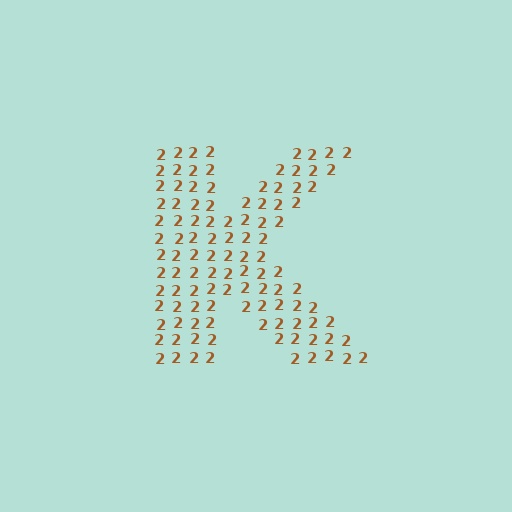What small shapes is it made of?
It is made of small digit 2's.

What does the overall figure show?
The overall figure shows the letter K.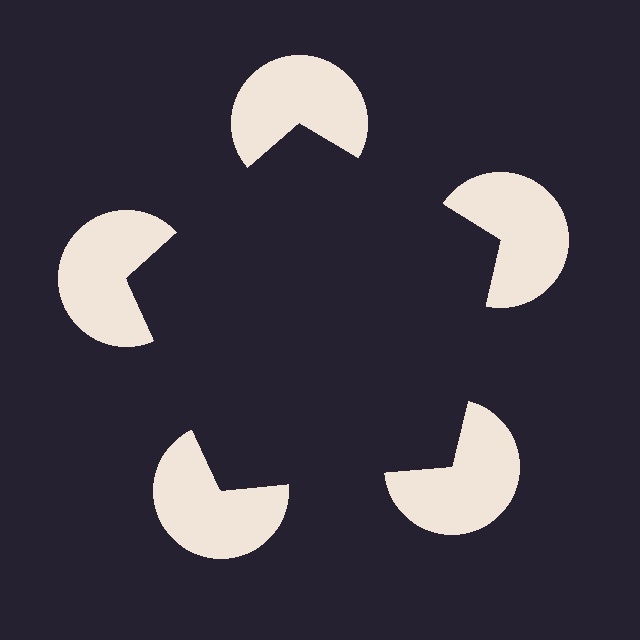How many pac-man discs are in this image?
There are 5 — one at each vertex of the illusory pentagon.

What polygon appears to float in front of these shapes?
An illusory pentagon — its edges are inferred from the aligned wedge cuts in the pac-man discs, not physically drawn.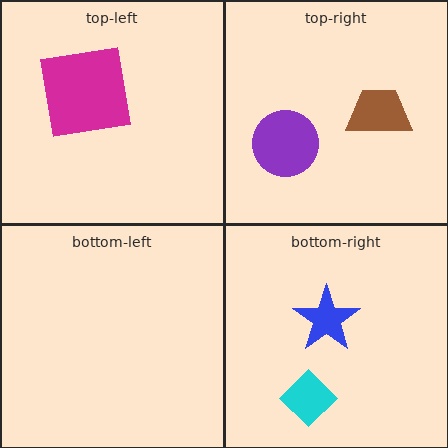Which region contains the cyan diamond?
The bottom-right region.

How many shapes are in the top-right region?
2.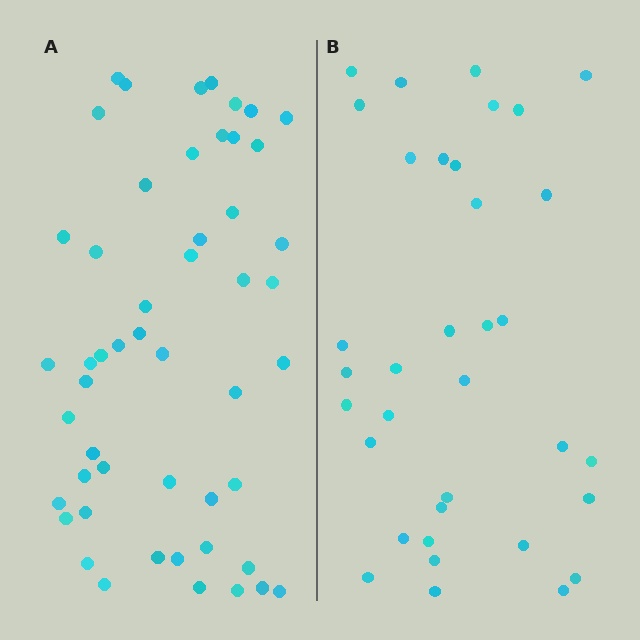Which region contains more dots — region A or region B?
Region A (the left region) has more dots.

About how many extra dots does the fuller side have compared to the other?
Region A has approximately 15 more dots than region B.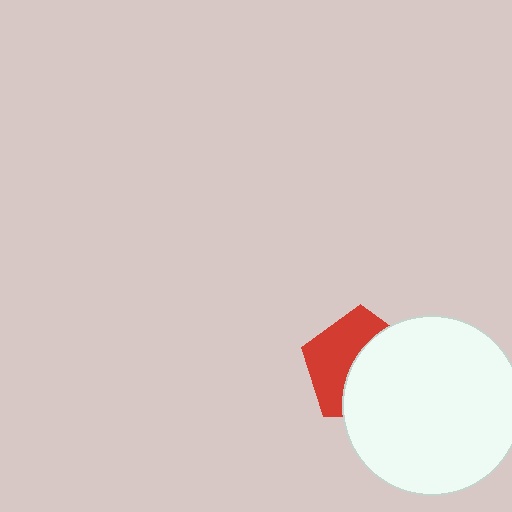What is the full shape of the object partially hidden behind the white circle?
The partially hidden object is a red pentagon.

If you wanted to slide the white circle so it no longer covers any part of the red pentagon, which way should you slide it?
Slide it right — that is the most direct way to separate the two shapes.